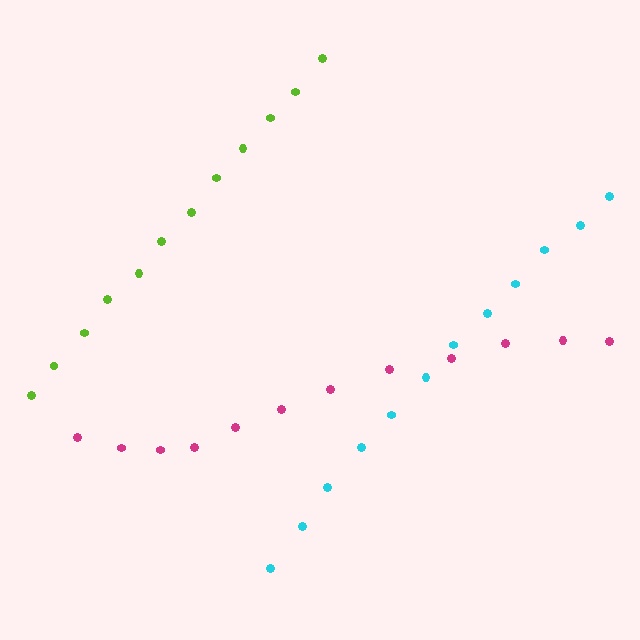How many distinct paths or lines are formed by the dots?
There are 3 distinct paths.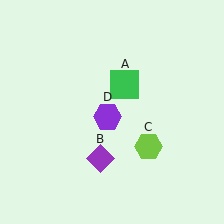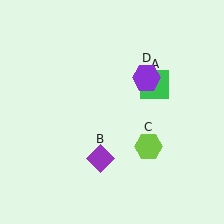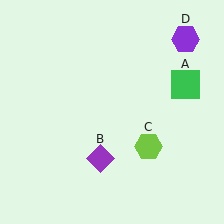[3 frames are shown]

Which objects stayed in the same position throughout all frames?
Purple diamond (object B) and lime hexagon (object C) remained stationary.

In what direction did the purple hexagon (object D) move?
The purple hexagon (object D) moved up and to the right.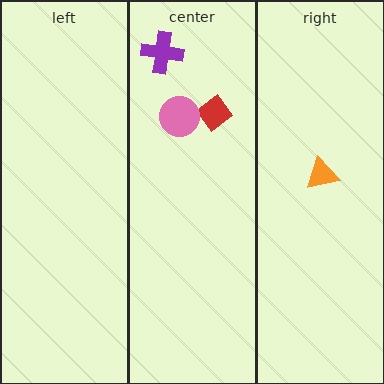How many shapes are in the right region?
1.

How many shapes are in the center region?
3.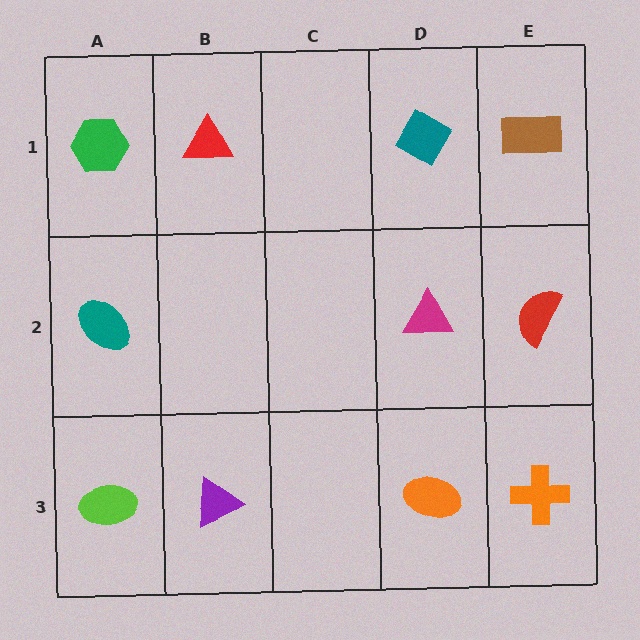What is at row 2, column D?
A magenta triangle.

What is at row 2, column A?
A teal ellipse.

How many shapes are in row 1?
4 shapes.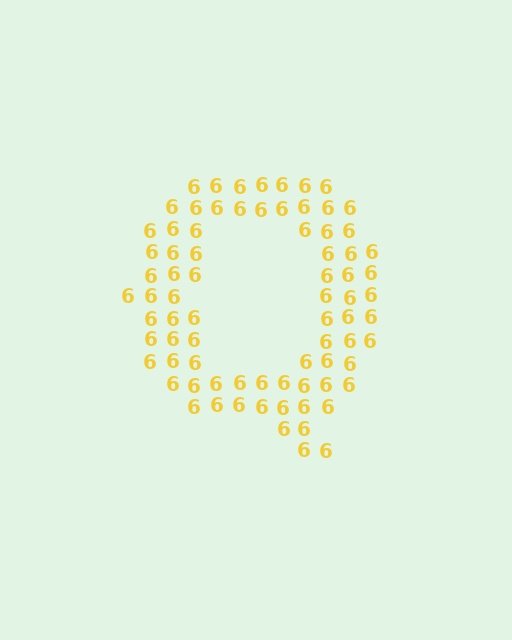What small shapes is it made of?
It is made of small digit 6's.